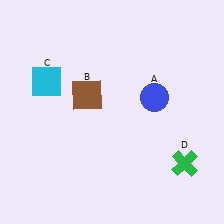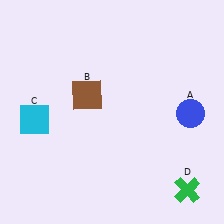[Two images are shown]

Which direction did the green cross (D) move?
The green cross (D) moved down.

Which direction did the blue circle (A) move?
The blue circle (A) moved right.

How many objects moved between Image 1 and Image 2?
3 objects moved between the two images.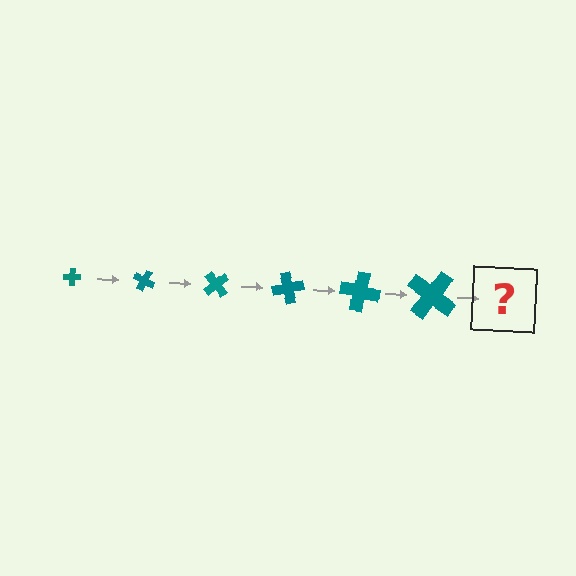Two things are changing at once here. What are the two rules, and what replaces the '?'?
The two rules are that the cross grows larger each step and it rotates 25 degrees each step. The '?' should be a cross, larger than the previous one and rotated 150 degrees from the start.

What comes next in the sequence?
The next element should be a cross, larger than the previous one and rotated 150 degrees from the start.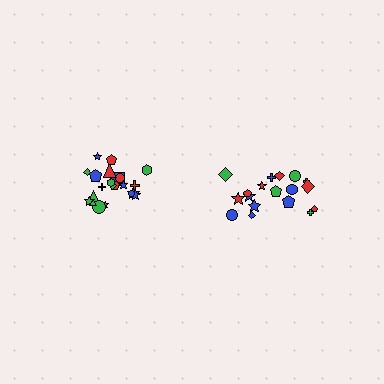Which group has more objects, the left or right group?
The left group.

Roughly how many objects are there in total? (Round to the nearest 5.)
Roughly 40 objects in total.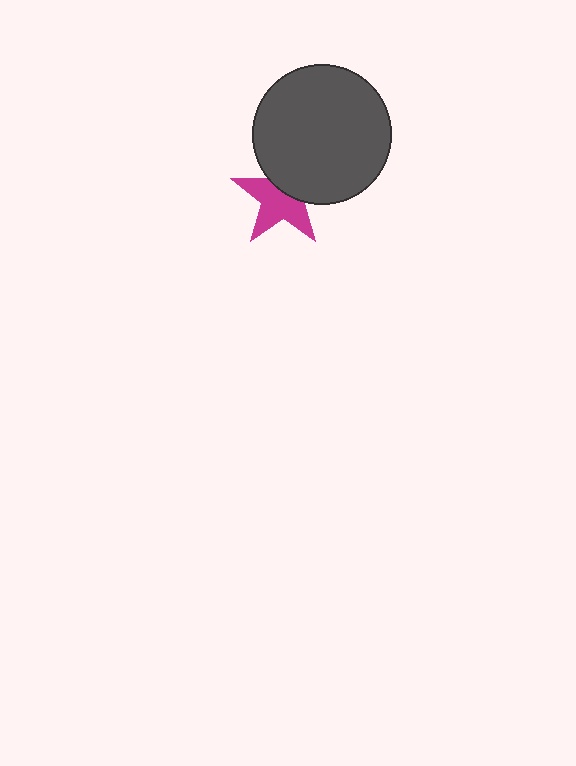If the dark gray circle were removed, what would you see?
You would see the complete magenta star.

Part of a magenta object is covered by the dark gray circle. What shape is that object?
It is a star.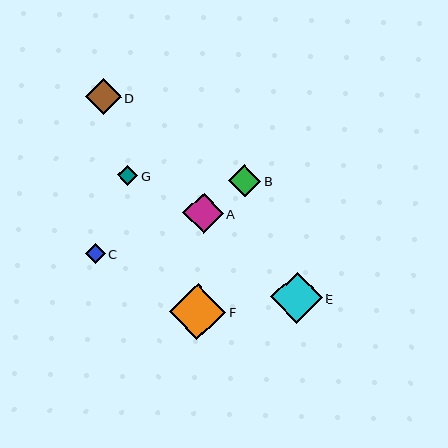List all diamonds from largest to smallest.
From largest to smallest: F, E, A, D, B, C, G.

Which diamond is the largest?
Diamond F is the largest with a size of approximately 56 pixels.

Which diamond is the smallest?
Diamond G is the smallest with a size of approximately 20 pixels.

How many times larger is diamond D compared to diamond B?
Diamond D is approximately 1.1 times the size of diamond B.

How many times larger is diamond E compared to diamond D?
Diamond E is approximately 1.4 times the size of diamond D.